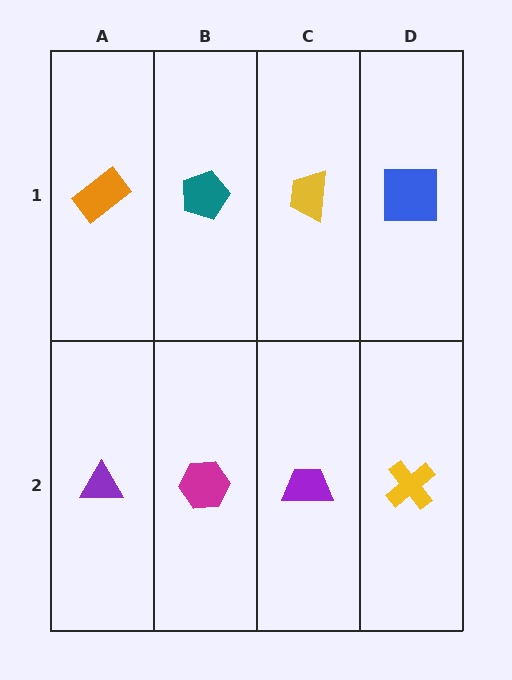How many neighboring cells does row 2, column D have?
2.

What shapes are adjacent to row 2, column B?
A teal pentagon (row 1, column B), a purple triangle (row 2, column A), a purple trapezoid (row 2, column C).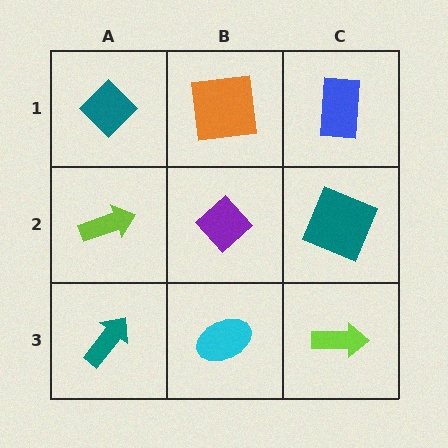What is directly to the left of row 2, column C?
A purple diamond.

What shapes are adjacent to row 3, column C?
A teal square (row 2, column C), a cyan ellipse (row 3, column B).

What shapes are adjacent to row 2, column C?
A blue rectangle (row 1, column C), a lime arrow (row 3, column C), a purple diamond (row 2, column B).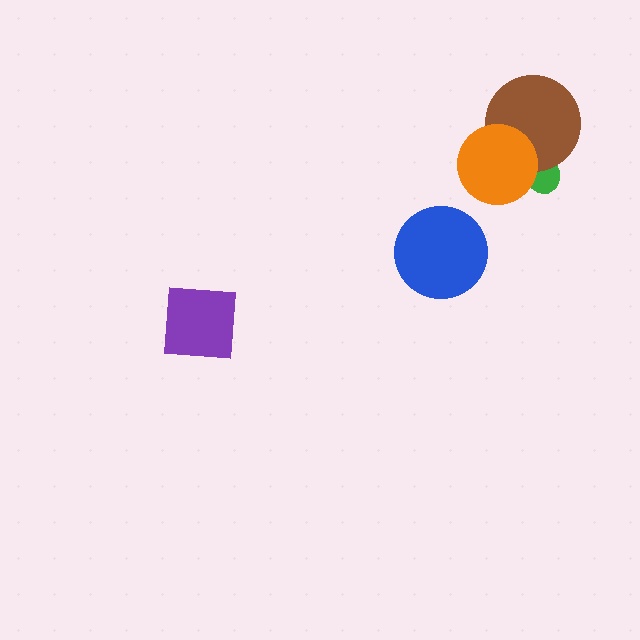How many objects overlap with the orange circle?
2 objects overlap with the orange circle.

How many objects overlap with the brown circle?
2 objects overlap with the brown circle.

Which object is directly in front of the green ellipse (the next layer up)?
The brown circle is directly in front of the green ellipse.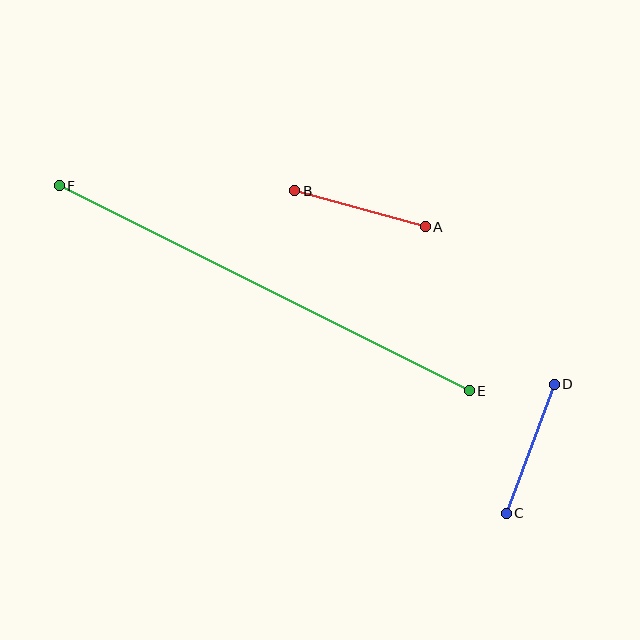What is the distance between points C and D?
The distance is approximately 138 pixels.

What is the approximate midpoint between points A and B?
The midpoint is at approximately (360, 209) pixels.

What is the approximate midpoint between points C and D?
The midpoint is at approximately (530, 449) pixels.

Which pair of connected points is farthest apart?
Points E and F are farthest apart.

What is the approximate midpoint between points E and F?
The midpoint is at approximately (264, 288) pixels.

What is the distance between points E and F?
The distance is approximately 458 pixels.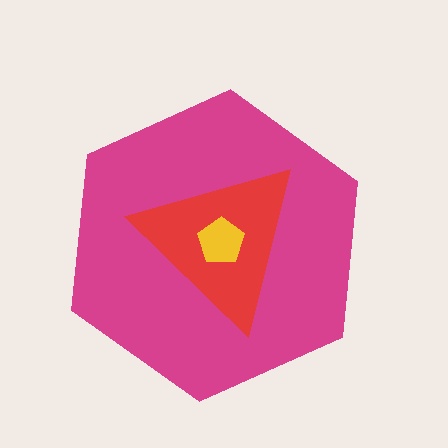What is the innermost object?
The yellow pentagon.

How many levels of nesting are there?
3.